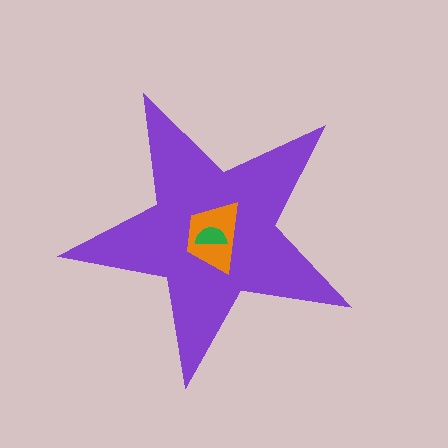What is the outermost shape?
The purple star.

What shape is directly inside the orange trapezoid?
The green semicircle.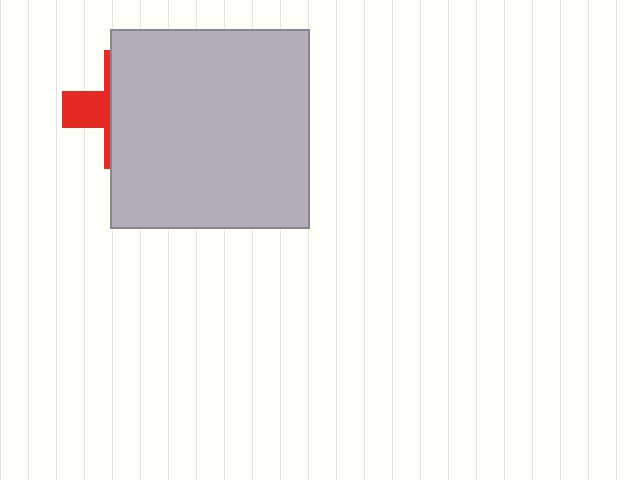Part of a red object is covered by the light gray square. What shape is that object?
It is a cross.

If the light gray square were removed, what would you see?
You would see the complete red cross.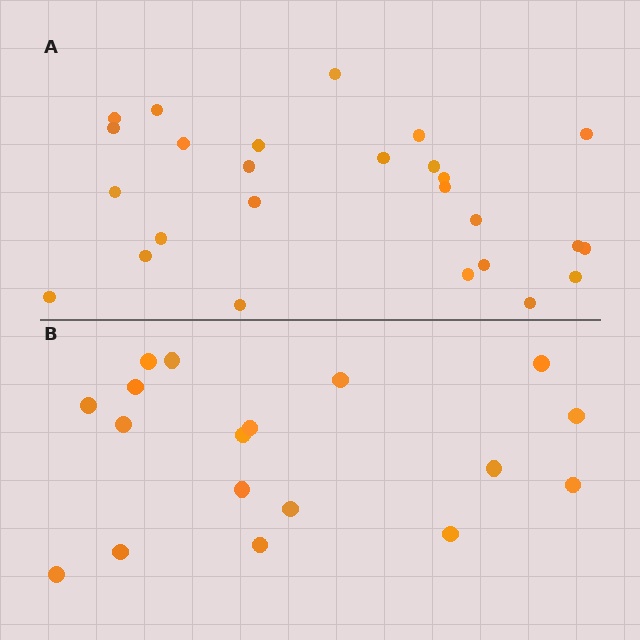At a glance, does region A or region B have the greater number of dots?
Region A (the top region) has more dots.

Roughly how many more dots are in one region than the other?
Region A has roughly 8 or so more dots than region B.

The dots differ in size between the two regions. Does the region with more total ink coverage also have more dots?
No. Region B has more total ink coverage because its dots are larger, but region A actually contains more individual dots. Total area can be misleading — the number of items is what matters here.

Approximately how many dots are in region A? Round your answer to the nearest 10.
About 30 dots. (The exact count is 26, which rounds to 30.)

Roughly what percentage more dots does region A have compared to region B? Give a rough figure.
About 45% more.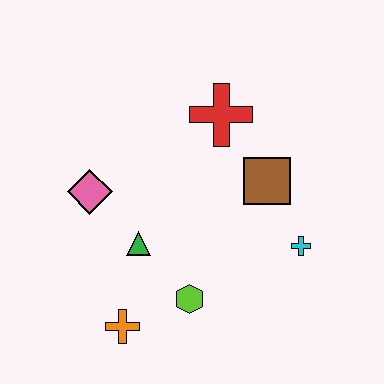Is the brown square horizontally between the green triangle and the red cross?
No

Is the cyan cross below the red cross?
Yes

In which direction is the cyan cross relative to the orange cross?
The cyan cross is to the right of the orange cross.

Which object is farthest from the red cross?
The orange cross is farthest from the red cross.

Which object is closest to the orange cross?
The lime hexagon is closest to the orange cross.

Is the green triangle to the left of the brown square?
Yes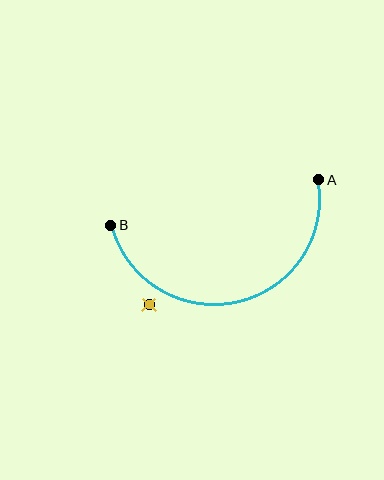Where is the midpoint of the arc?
The arc midpoint is the point on the curve farthest from the straight line joining A and B. It sits below that line.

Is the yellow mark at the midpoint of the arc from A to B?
No — the yellow mark does not lie on the arc at all. It sits slightly outside the curve.